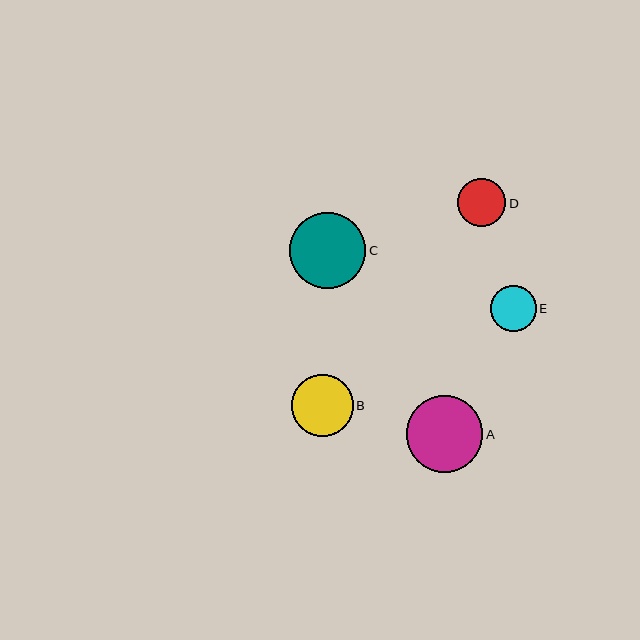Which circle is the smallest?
Circle E is the smallest with a size of approximately 46 pixels.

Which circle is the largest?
Circle C is the largest with a size of approximately 77 pixels.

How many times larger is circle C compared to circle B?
Circle C is approximately 1.2 times the size of circle B.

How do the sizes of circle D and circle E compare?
Circle D and circle E are approximately the same size.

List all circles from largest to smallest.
From largest to smallest: C, A, B, D, E.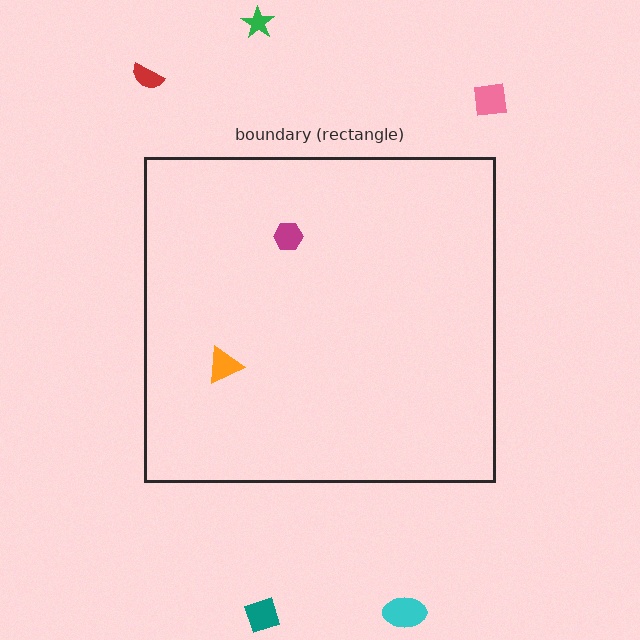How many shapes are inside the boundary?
2 inside, 5 outside.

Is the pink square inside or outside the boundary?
Outside.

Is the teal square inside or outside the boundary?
Outside.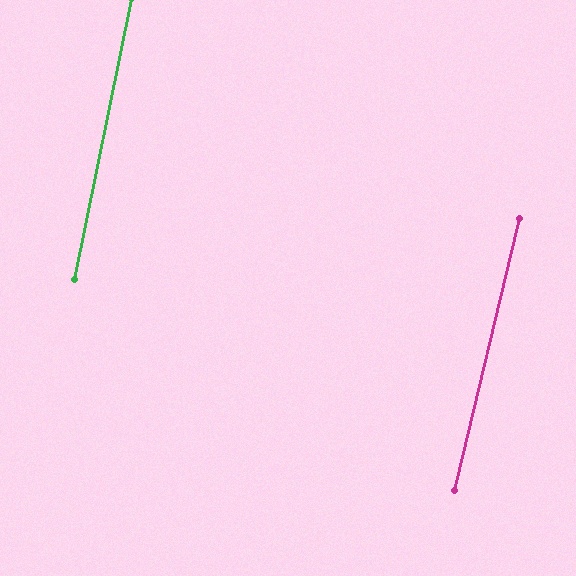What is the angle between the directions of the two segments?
Approximately 2 degrees.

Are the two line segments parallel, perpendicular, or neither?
Parallel — their directions differ by only 1.8°.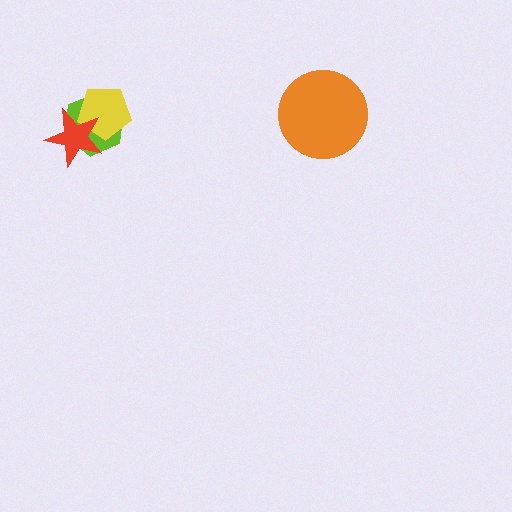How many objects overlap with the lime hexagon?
2 objects overlap with the lime hexagon.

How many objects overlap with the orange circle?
0 objects overlap with the orange circle.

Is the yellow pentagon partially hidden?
Yes, it is partially covered by another shape.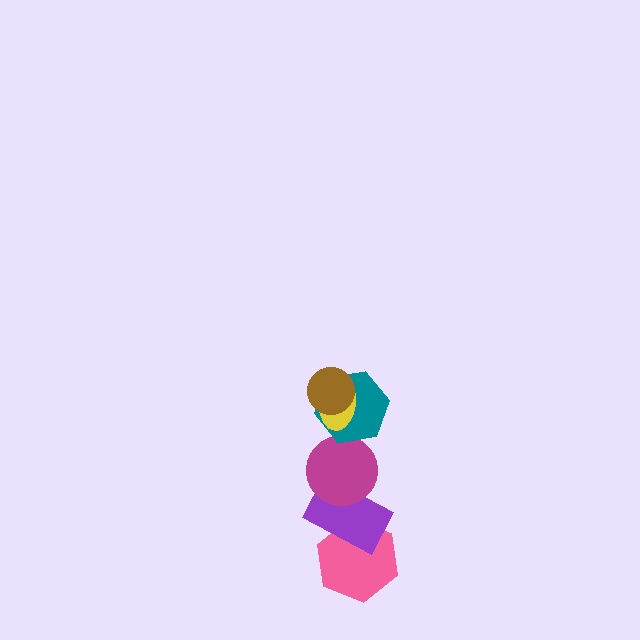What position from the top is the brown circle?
The brown circle is 1st from the top.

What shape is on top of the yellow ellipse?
The brown circle is on top of the yellow ellipse.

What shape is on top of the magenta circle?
The teal hexagon is on top of the magenta circle.